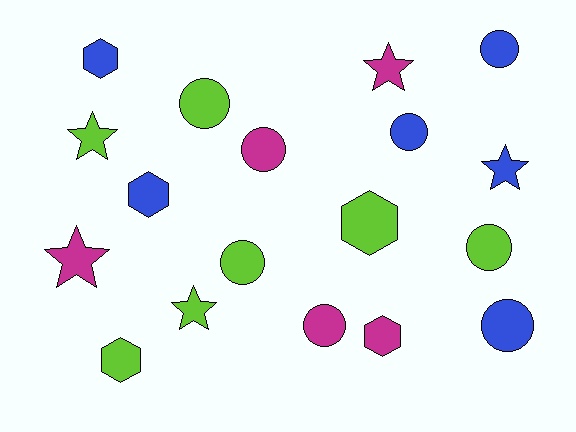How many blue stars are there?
There is 1 blue star.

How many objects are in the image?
There are 18 objects.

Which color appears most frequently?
Lime, with 7 objects.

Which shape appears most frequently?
Circle, with 8 objects.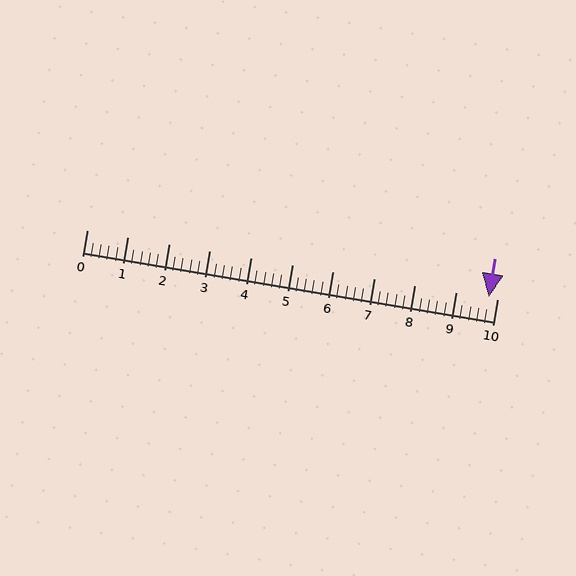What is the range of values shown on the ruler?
The ruler shows values from 0 to 10.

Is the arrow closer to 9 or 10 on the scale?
The arrow is closer to 10.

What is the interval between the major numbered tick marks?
The major tick marks are spaced 1 units apart.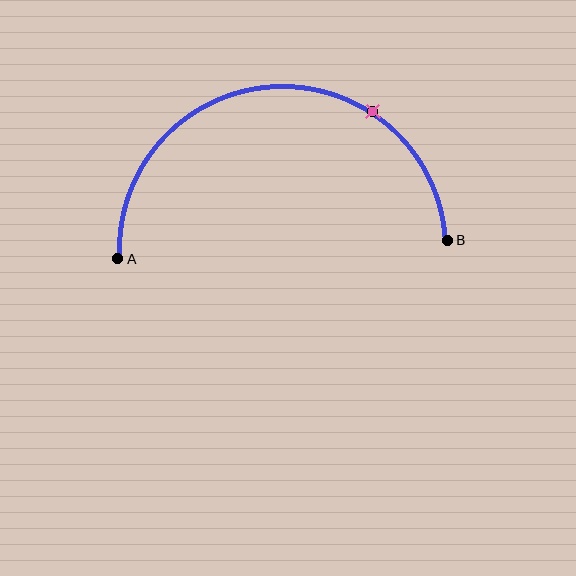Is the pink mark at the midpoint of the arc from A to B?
No. The pink mark lies on the arc but is closer to endpoint B. The arc midpoint would be at the point on the curve equidistant along the arc from both A and B.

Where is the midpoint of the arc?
The arc midpoint is the point on the curve farthest from the straight line joining A and B. It sits above that line.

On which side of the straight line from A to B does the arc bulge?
The arc bulges above the straight line connecting A and B.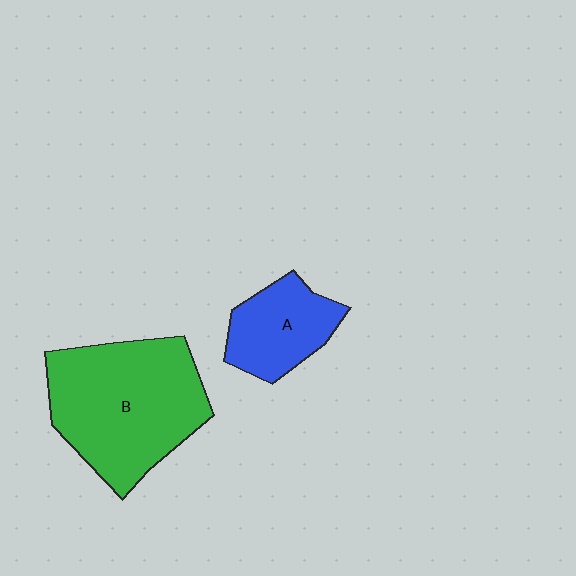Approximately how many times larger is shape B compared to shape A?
Approximately 2.2 times.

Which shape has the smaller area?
Shape A (blue).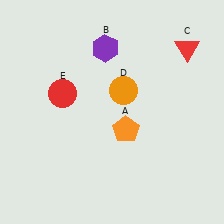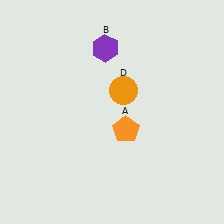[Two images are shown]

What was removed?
The red triangle (C), the red circle (E) were removed in Image 2.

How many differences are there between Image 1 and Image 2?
There are 2 differences between the two images.